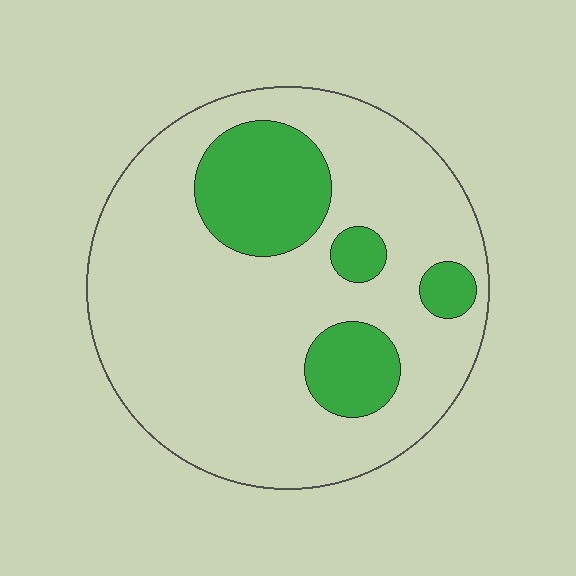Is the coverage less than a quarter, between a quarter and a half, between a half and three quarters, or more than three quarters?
Less than a quarter.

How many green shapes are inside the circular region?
4.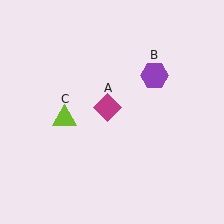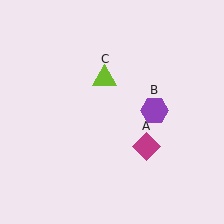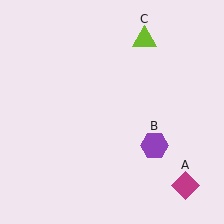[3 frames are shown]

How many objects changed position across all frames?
3 objects changed position: magenta diamond (object A), purple hexagon (object B), lime triangle (object C).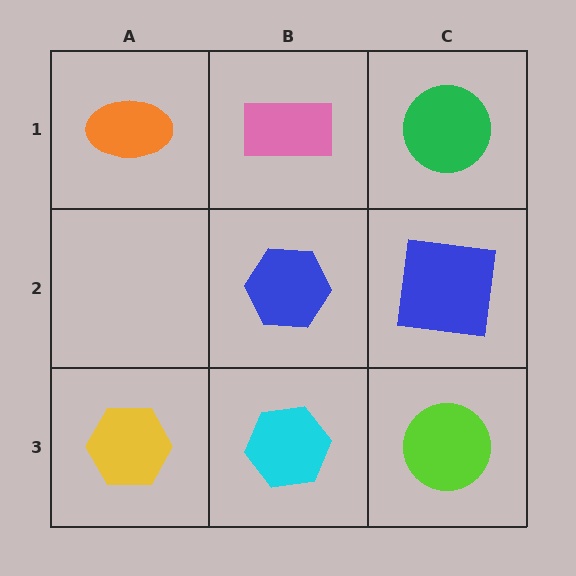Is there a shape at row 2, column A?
No, that cell is empty.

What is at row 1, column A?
An orange ellipse.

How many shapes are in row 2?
2 shapes.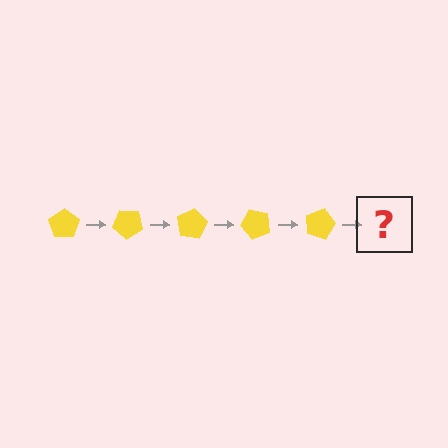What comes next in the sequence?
The next element should be a yellow pentagon rotated 200 degrees.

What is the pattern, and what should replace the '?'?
The pattern is that the pentagon rotates 40 degrees each step. The '?' should be a yellow pentagon rotated 200 degrees.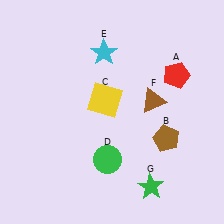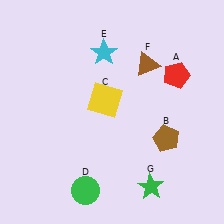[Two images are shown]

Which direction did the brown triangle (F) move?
The brown triangle (F) moved up.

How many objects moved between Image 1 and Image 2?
2 objects moved between the two images.